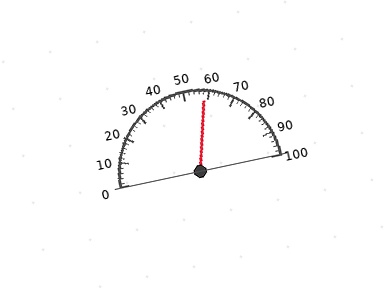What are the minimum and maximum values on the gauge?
The gauge ranges from 0 to 100.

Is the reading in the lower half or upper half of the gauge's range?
The reading is in the upper half of the range (0 to 100).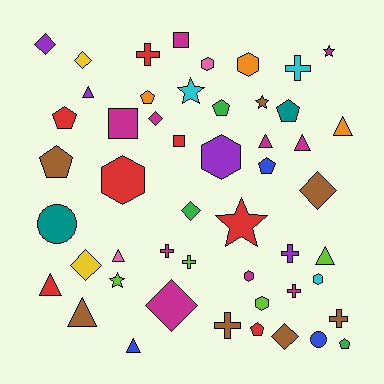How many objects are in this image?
There are 50 objects.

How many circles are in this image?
There are 2 circles.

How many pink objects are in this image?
There are 2 pink objects.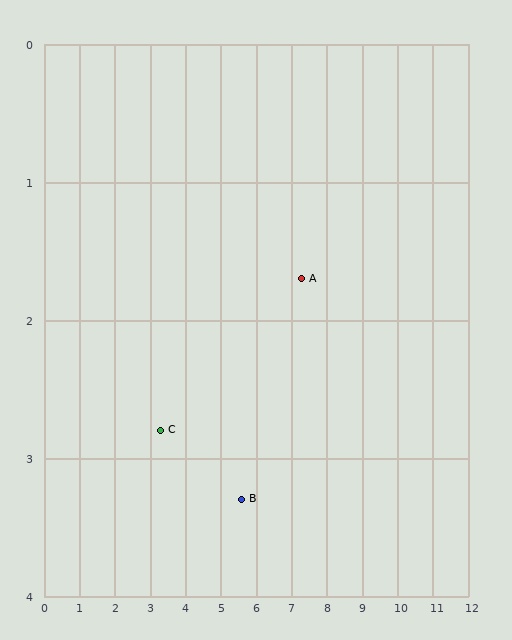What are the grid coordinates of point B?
Point B is at approximately (5.6, 3.3).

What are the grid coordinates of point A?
Point A is at approximately (7.3, 1.7).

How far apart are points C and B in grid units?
Points C and B are about 2.4 grid units apart.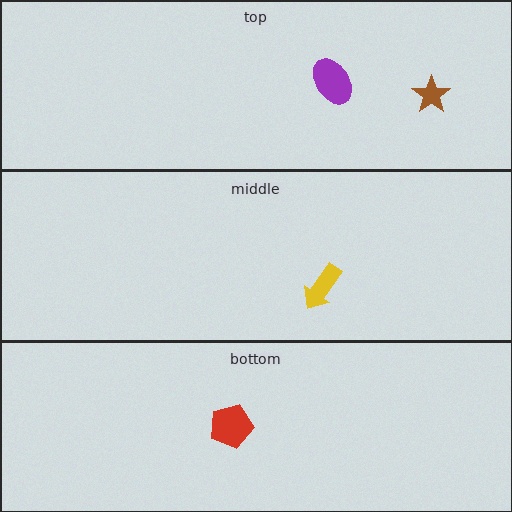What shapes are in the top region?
The brown star, the purple ellipse.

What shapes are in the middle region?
The yellow arrow.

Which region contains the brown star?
The top region.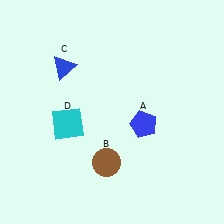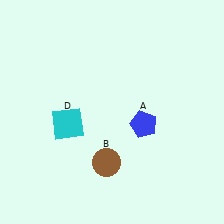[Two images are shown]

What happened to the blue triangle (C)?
The blue triangle (C) was removed in Image 2. It was in the top-left area of Image 1.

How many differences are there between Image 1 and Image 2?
There is 1 difference between the two images.